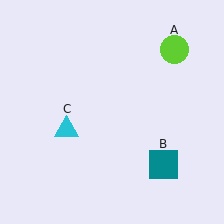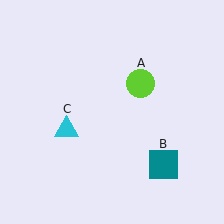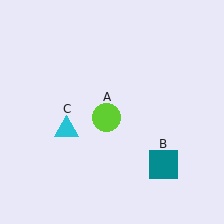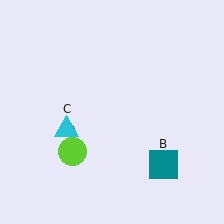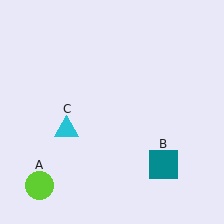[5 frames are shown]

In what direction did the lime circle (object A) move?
The lime circle (object A) moved down and to the left.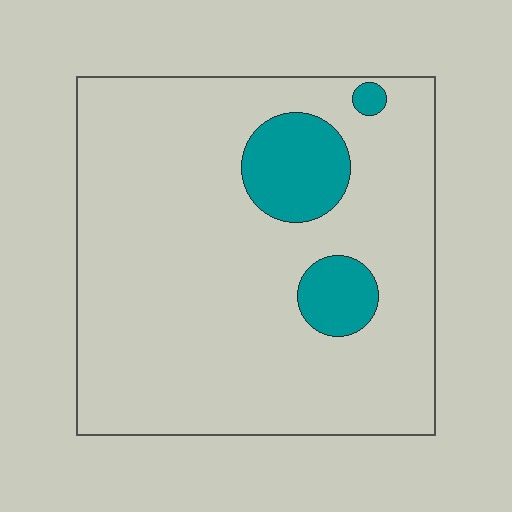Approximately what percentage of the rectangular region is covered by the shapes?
Approximately 10%.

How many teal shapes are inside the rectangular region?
3.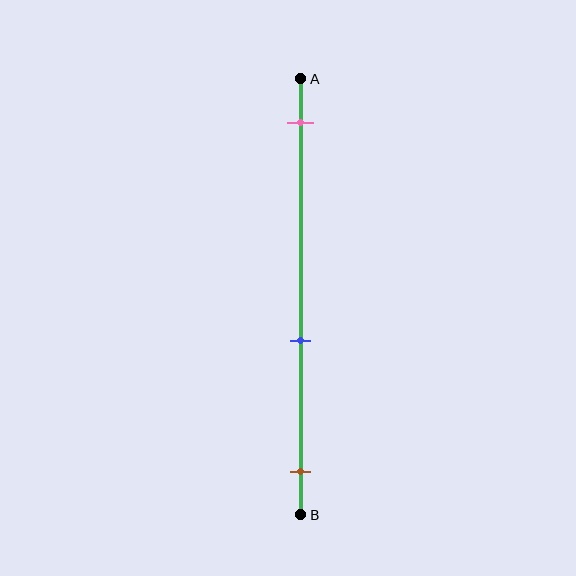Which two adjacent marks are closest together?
The blue and brown marks are the closest adjacent pair.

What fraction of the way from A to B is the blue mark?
The blue mark is approximately 60% (0.6) of the way from A to B.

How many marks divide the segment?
There are 3 marks dividing the segment.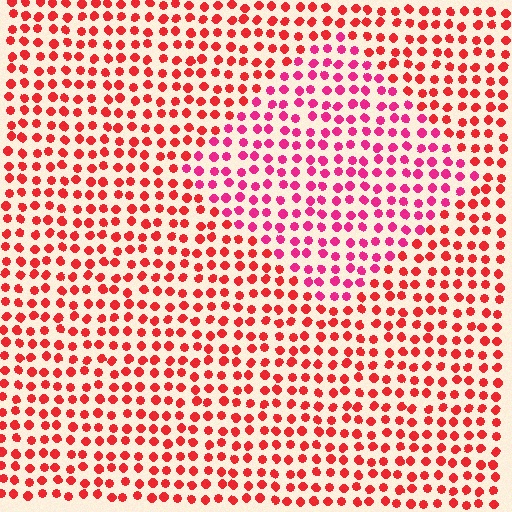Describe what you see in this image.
The image is filled with small red elements in a uniform arrangement. A diamond-shaped region is visible where the elements are tinted to a slightly different hue, forming a subtle color boundary.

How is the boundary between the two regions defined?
The boundary is defined purely by a slight shift in hue (about 29 degrees). Spacing, size, and orientation are identical on both sides.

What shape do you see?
I see a diamond.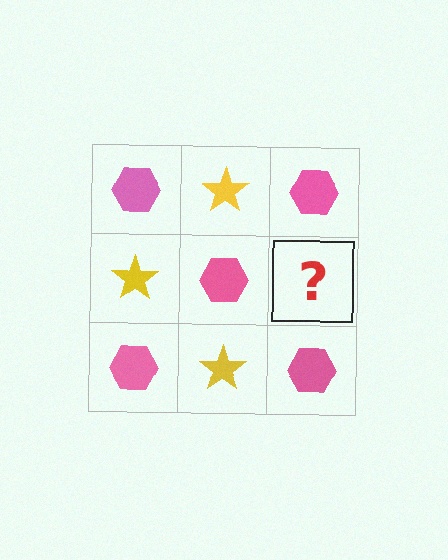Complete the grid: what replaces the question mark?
The question mark should be replaced with a yellow star.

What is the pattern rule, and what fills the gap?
The rule is that it alternates pink hexagon and yellow star in a checkerboard pattern. The gap should be filled with a yellow star.